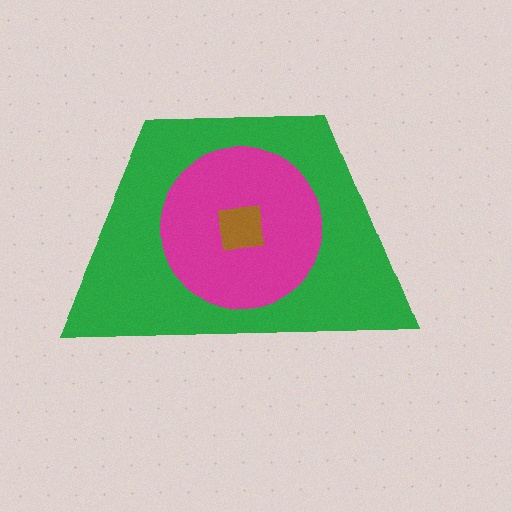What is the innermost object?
The brown square.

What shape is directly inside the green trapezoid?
The magenta circle.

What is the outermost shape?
The green trapezoid.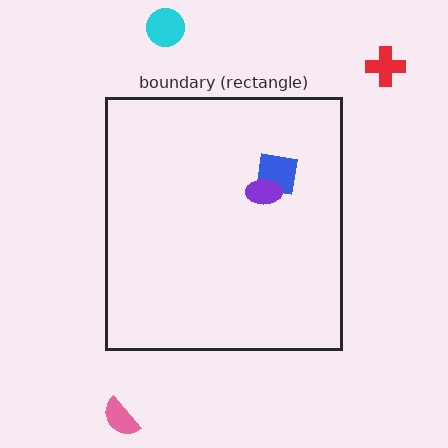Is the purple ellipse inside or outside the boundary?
Inside.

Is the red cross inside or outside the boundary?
Outside.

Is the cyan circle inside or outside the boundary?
Outside.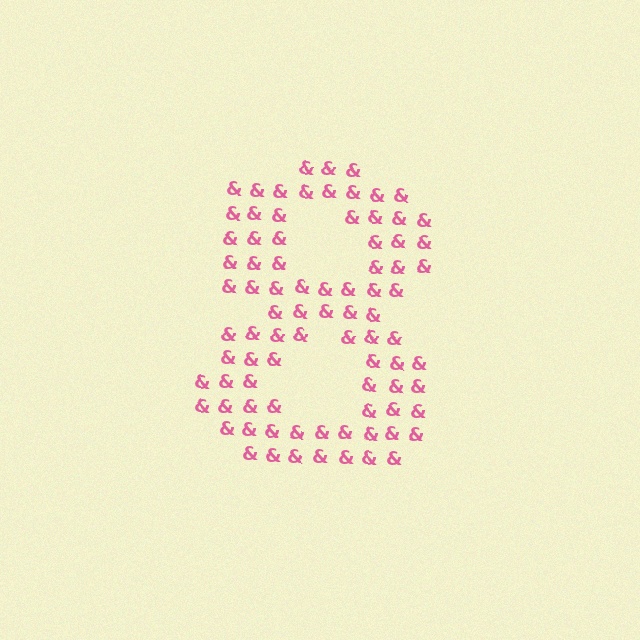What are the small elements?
The small elements are ampersands.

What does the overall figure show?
The overall figure shows the digit 8.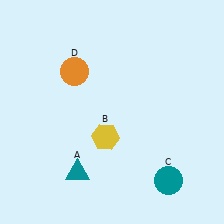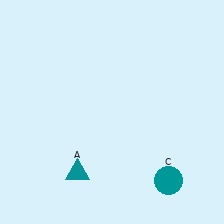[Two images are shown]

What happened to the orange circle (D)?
The orange circle (D) was removed in Image 2. It was in the top-left area of Image 1.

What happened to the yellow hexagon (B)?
The yellow hexagon (B) was removed in Image 2. It was in the bottom-left area of Image 1.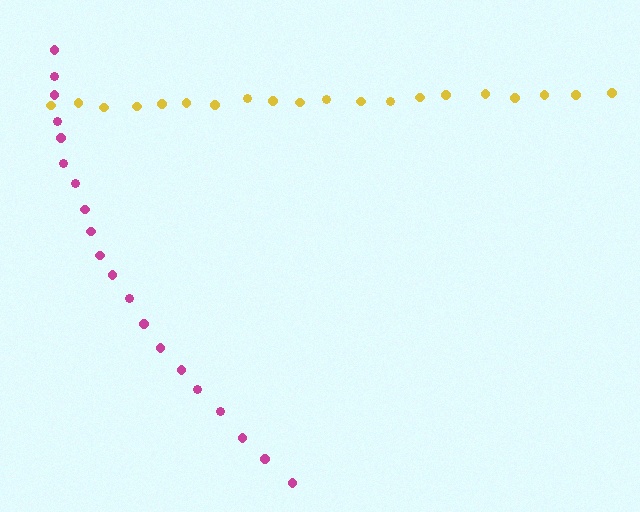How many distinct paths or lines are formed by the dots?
There are 2 distinct paths.